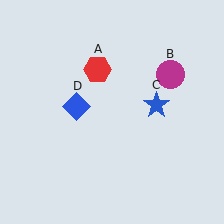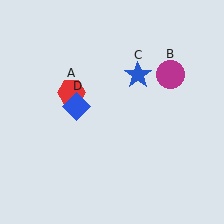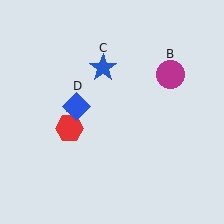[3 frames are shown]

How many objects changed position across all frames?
2 objects changed position: red hexagon (object A), blue star (object C).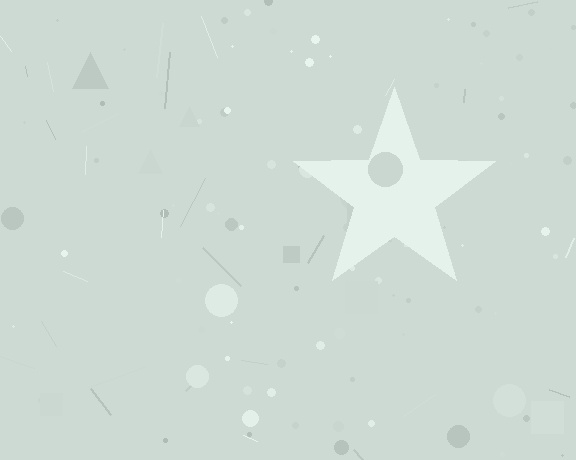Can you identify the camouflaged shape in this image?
The camouflaged shape is a star.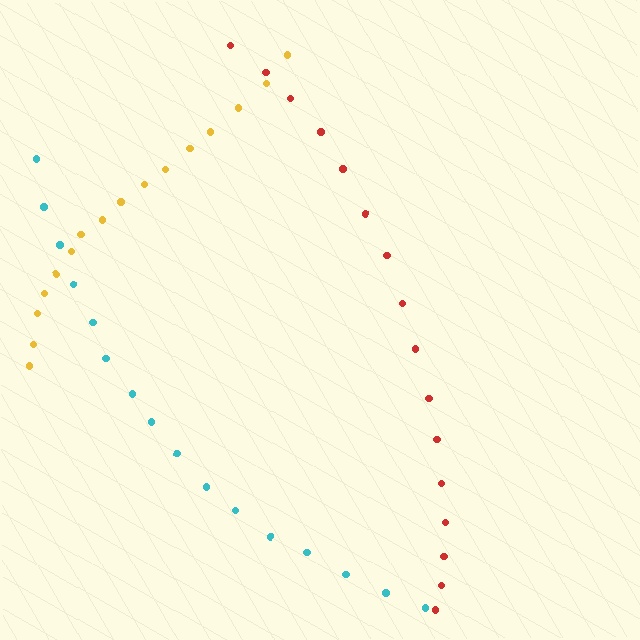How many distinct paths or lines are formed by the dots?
There are 3 distinct paths.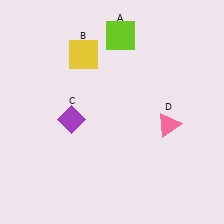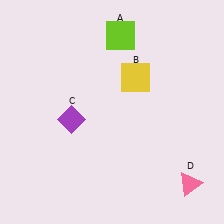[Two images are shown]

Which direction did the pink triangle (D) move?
The pink triangle (D) moved down.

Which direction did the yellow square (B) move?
The yellow square (B) moved right.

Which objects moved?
The objects that moved are: the yellow square (B), the pink triangle (D).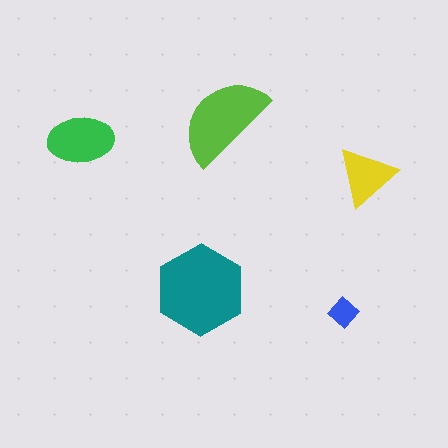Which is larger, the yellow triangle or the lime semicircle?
The lime semicircle.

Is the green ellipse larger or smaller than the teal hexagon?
Smaller.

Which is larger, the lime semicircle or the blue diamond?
The lime semicircle.